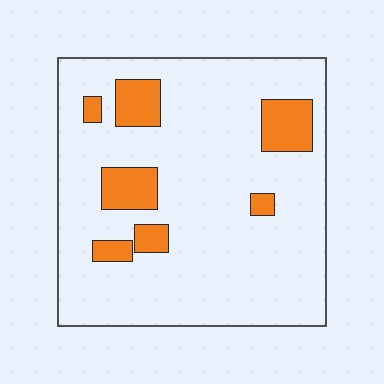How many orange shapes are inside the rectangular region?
7.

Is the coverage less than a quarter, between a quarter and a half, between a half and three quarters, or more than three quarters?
Less than a quarter.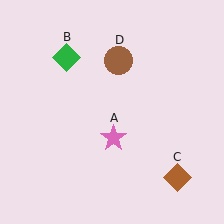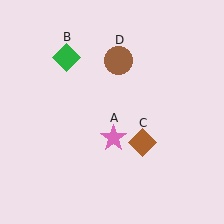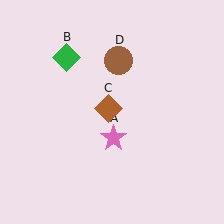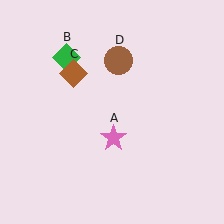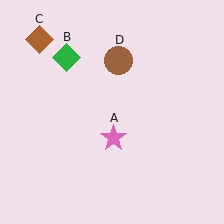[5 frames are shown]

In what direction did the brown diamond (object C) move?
The brown diamond (object C) moved up and to the left.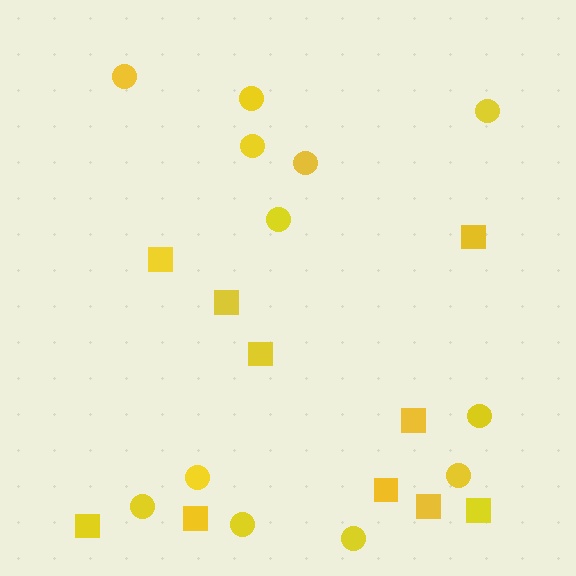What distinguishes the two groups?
There are 2 groups: one group of squares (10) and one group of circles (12).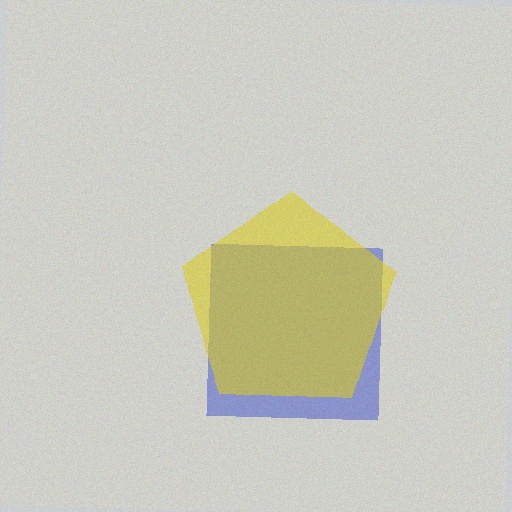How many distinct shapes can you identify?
There are 2 distinct shapes: a blue square, a yellow pentagon.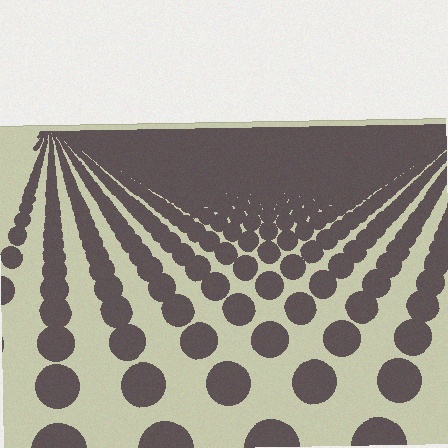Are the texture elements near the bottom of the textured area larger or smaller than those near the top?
Larger. Near the bottom, elements are closer to the viewer and appear at a bigger on-screen size.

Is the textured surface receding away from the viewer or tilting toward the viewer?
The surface is receding away from the viewer. Texture elements get smaller and denser toward the top.